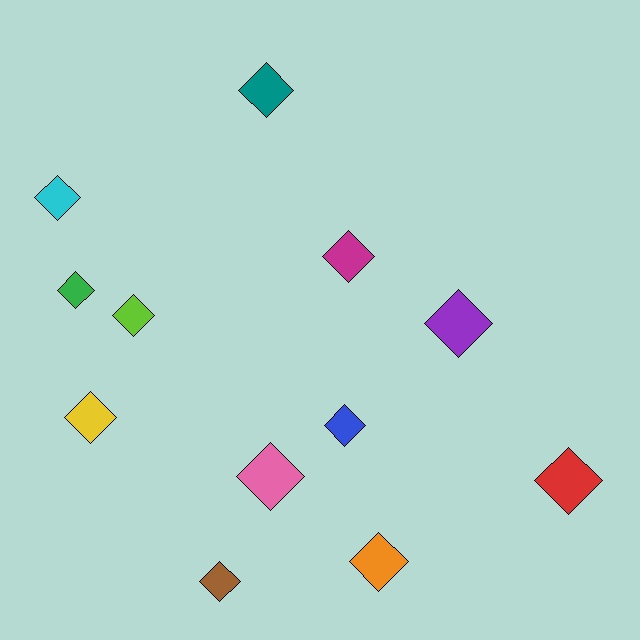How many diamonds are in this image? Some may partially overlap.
There are 12 diamonds.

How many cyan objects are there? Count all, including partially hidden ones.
There is 1 cyan object.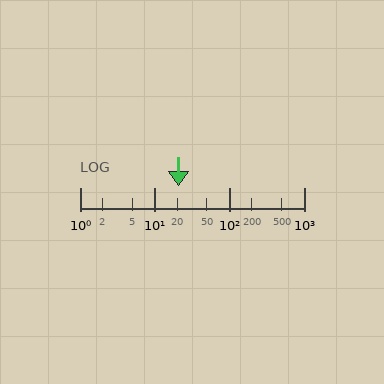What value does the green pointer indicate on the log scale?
The pointer indicates approximately 21.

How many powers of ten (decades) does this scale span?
The scale spans 3 decades, from 1 to 1000.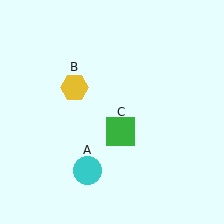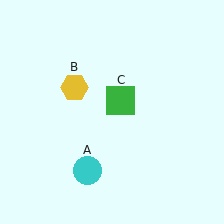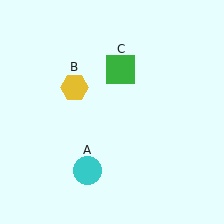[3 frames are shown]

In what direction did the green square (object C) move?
The green square (object C) moved up.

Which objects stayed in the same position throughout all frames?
Cyan circle (object A) and yellow hexagon (object B) remained stationary.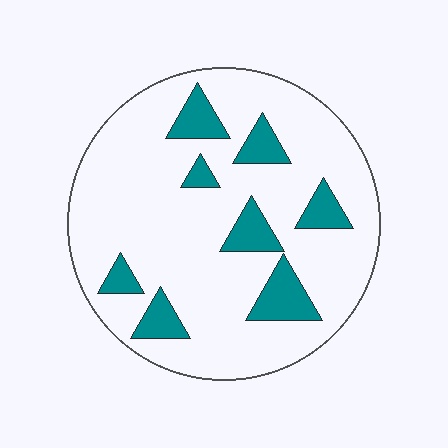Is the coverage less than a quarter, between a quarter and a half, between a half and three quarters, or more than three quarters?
Less than a quarter.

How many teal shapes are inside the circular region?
8.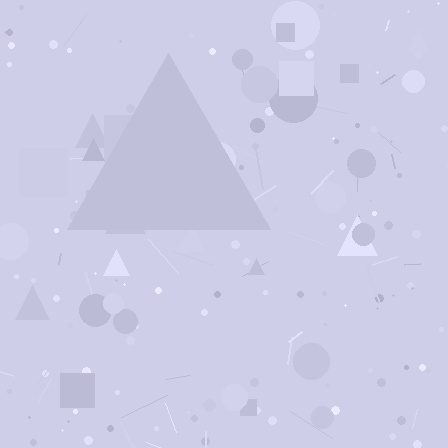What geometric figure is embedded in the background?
A triangle is embedded in the background.